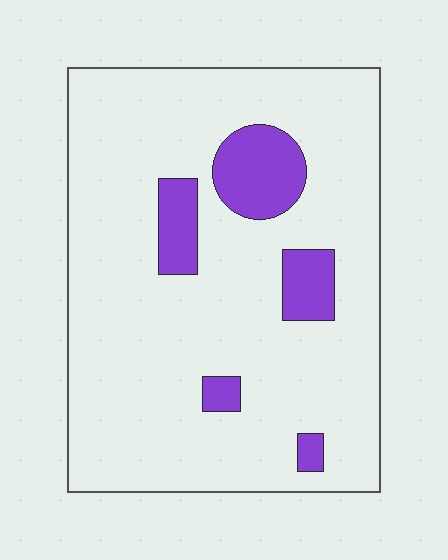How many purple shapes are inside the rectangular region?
5.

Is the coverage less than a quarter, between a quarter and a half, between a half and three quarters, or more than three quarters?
Less than a quarter.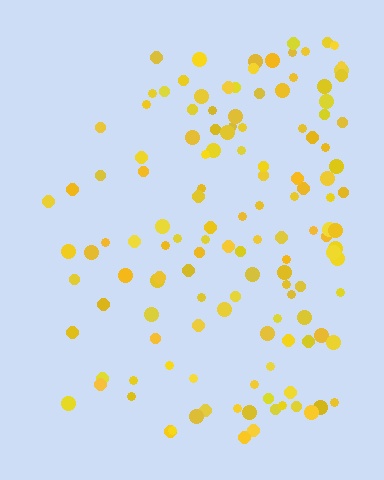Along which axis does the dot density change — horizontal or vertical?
Horizontal.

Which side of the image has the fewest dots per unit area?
The left.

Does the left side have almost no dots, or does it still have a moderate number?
Still a moderate number, just noticeably fewer than the right.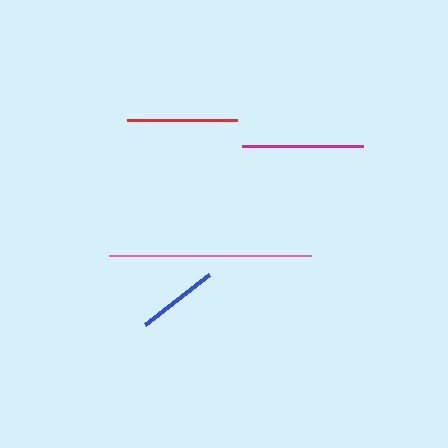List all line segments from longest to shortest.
From longest to shortest: pink, magenta, red, blue.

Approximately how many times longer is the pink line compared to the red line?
The pink line is approximately 1.8 times the length of the red line.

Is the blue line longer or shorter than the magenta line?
The magenta line is longer than the blue line.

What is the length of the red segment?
The red segment is approximately 110 pixels long.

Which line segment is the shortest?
The blue line is the shortest at approximately 82 pixels.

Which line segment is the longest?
The pink line is the longest at approximately 202 pixels.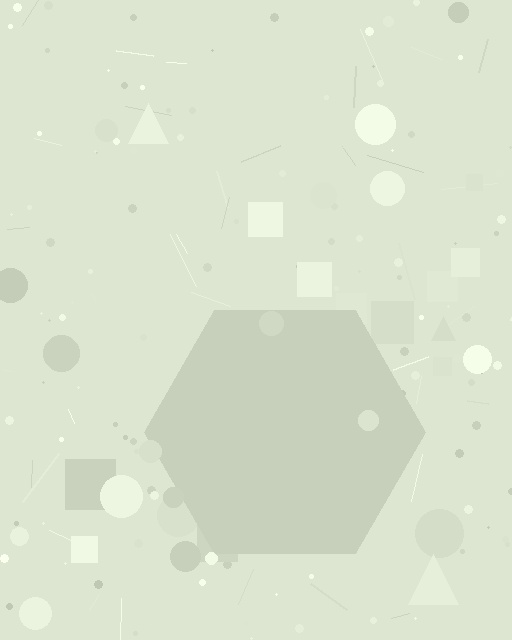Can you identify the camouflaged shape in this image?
The camouflaged shape is a hexagon.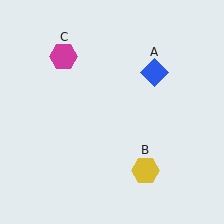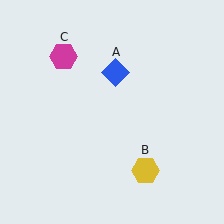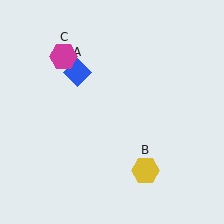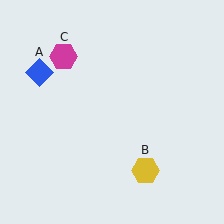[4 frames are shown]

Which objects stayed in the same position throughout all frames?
Yellow hexagon (object B) and magenta hexagon (object C) remained stationary.